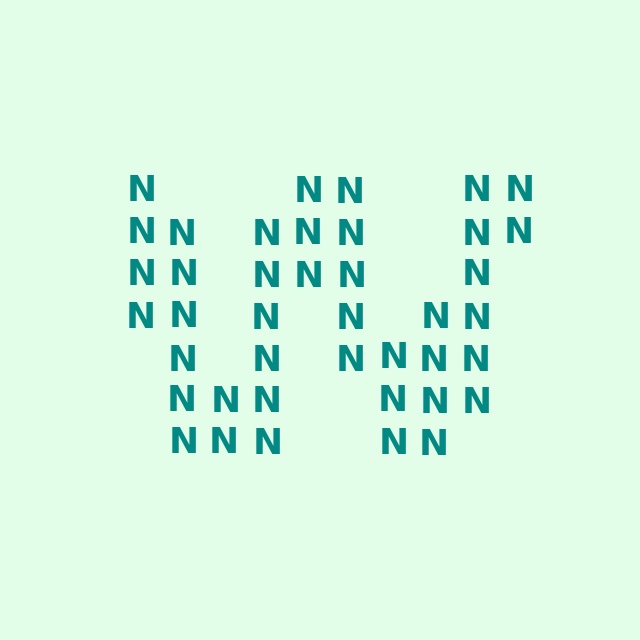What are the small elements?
The small elements are letter N's.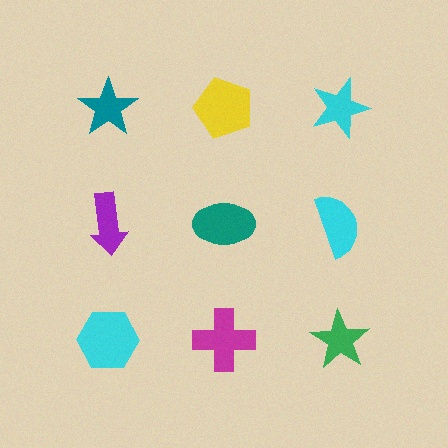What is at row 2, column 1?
A purple arrow.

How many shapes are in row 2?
3 shapes.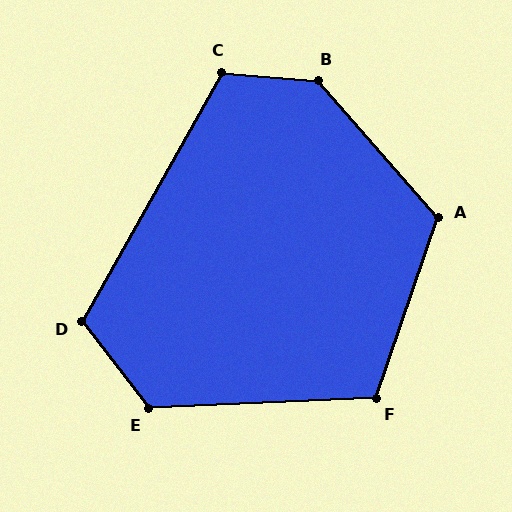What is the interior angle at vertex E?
Approximately 125 degrees (obtuse).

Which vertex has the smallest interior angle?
F, at approximately 111 degrees.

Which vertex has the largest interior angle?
B, at approximately 136 degrees.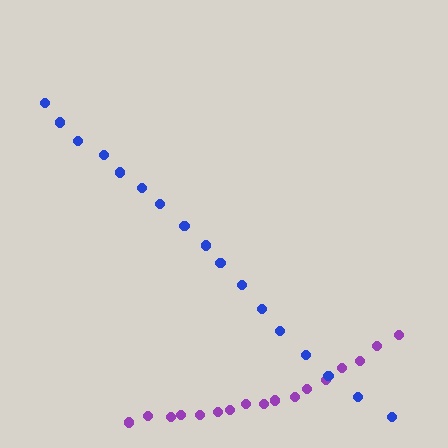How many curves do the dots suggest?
There are 2 distinct paths.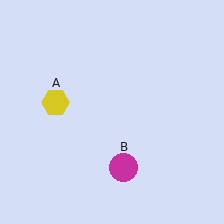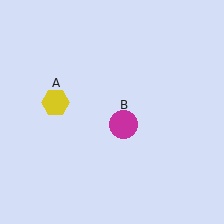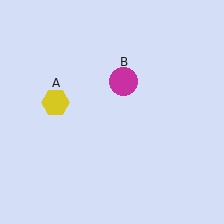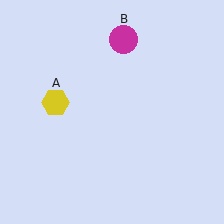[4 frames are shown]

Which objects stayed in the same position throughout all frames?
Yellow hexagon (object A) remained stationary.